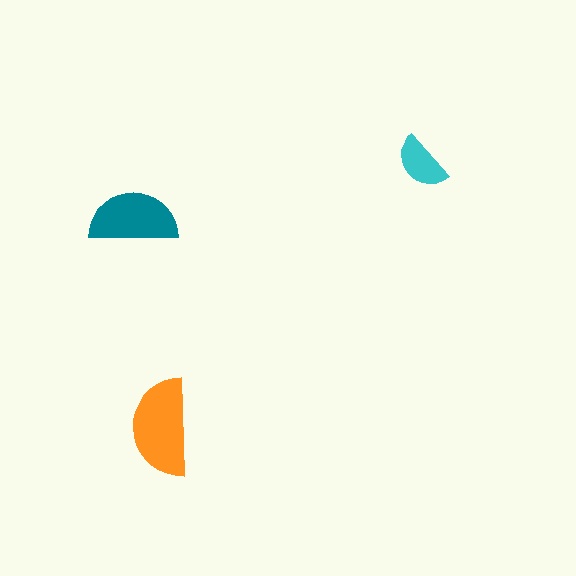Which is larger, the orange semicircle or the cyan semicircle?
The orange one.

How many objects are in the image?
There are 3 objects in the image.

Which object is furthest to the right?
The cyan semicircle is rightmost.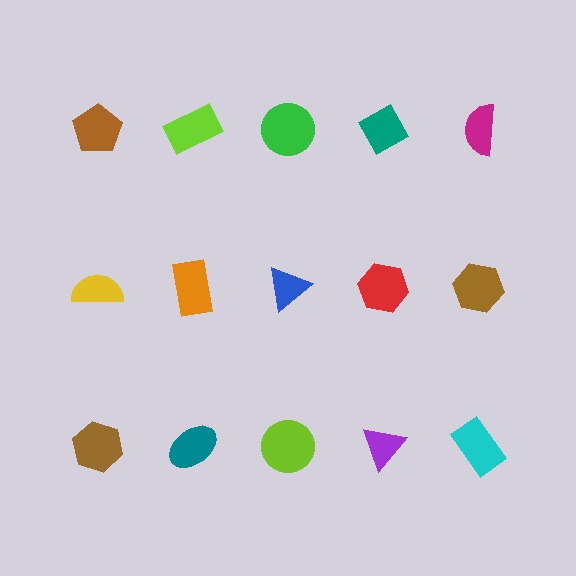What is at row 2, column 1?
A yellow semicircle.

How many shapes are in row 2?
5 shapes.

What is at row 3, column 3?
A lime circle.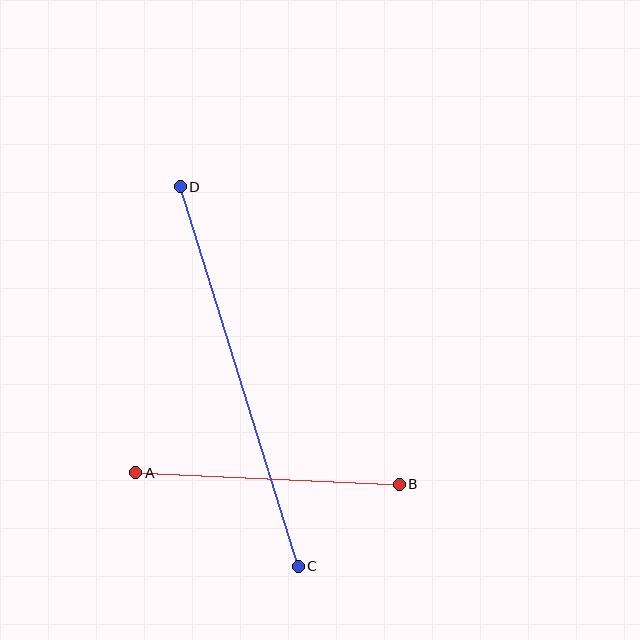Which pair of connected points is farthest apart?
Points C and D are farthest apart.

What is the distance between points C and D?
The distance is approximately 397 pixels.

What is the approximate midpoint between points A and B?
The midpoint is at approximately (267, 479) pixels.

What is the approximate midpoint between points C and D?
The midpoint is at approximately (239, 376) pixels.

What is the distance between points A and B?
The distance is approximately 264 pixels.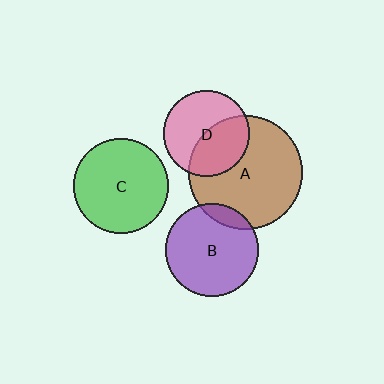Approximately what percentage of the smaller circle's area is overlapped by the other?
Approximately 10%.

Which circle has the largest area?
Circle A (brown).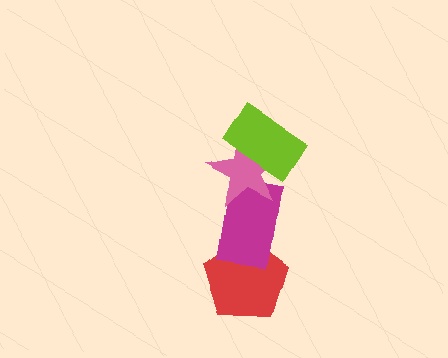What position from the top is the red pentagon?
The red pentagon is 4th from the top.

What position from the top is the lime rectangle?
The lime rectangle is 1st from the top.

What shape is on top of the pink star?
The lime rectangle is on top of the pink star.